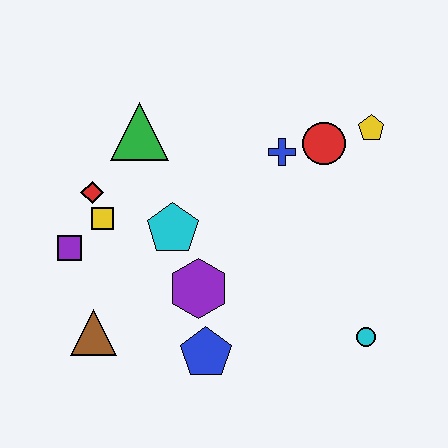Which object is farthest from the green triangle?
The cyan circle is farthest from the green triangle.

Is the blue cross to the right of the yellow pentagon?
No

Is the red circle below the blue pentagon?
No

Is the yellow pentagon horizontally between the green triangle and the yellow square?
No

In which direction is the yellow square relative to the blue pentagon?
The yellow square is above the blue pentagon.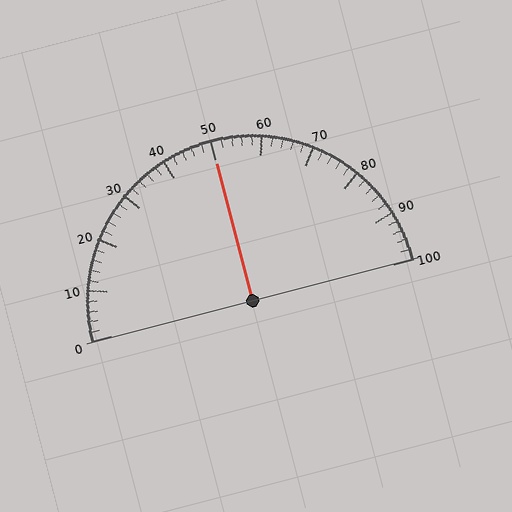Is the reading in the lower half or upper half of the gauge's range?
The reading is in the upper half of the range (0 to 100).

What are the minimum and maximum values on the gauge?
The gauge ranges from 0 to 100.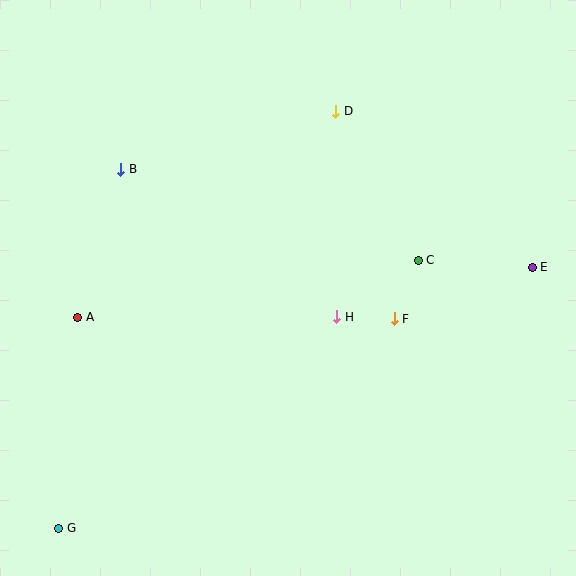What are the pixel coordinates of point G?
Point G is at (59, 528).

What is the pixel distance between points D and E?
The distance between D and E is 251 pixels.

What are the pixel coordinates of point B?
Point B is at (121, 169).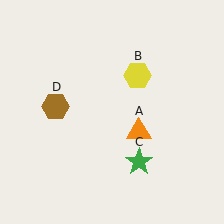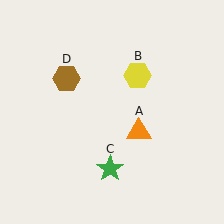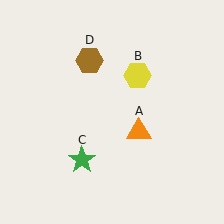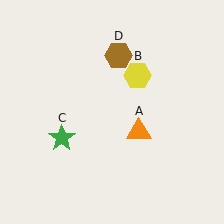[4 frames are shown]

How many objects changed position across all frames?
2 objects changed position: green star (object C), brown hexagon (object D).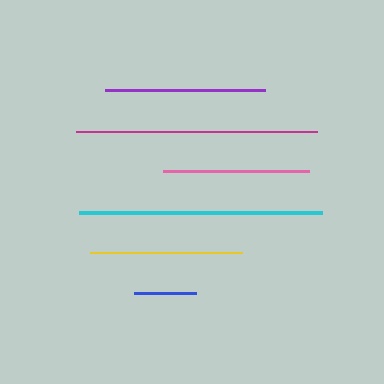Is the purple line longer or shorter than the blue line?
The purple line is longer than the blue line.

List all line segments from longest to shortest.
From longest to shortest: cyan, magenta, purple, yellow, pink, blue.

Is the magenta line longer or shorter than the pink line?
The magenta line is longer than the pink line.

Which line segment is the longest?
The cyan line is the longest at approximately 243 pixels.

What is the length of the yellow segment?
The yellow segment is approximately 152 pixels long.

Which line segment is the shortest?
The blue line is the shortest at approximately 62 pixels.